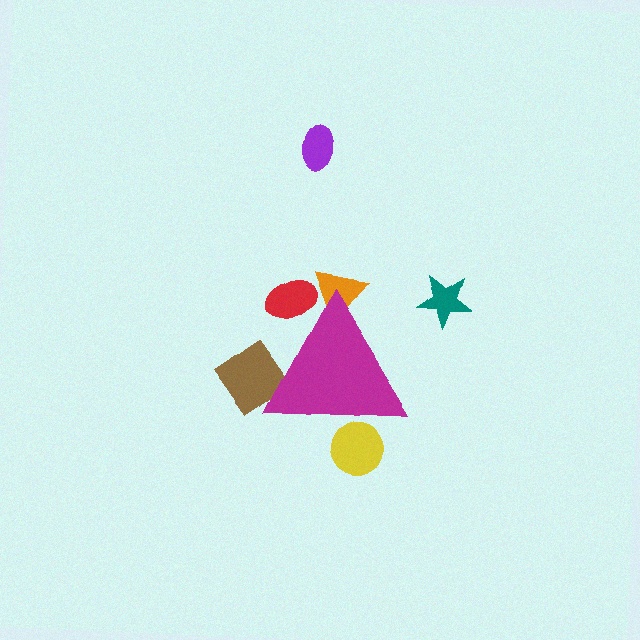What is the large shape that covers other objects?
A magenta triangle.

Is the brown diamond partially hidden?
Yes, the brown diamond is partially hidden behind the magenta triangle.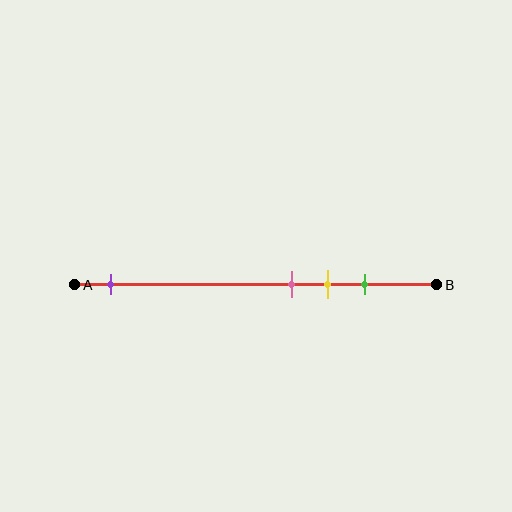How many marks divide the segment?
There are 4 marks dividing the segment.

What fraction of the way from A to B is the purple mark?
The purple mark is approximately 10% (0.1) of the way from A to B.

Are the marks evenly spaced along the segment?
No, the marks are not evenly spaced.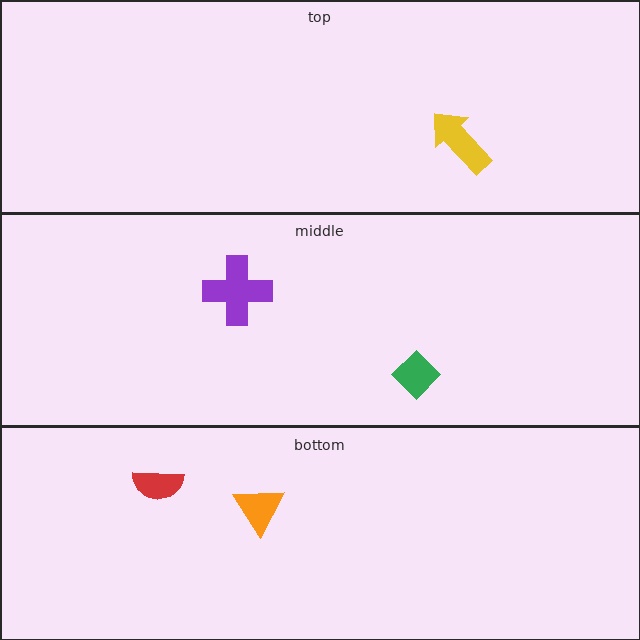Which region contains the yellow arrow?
The top region.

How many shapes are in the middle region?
2.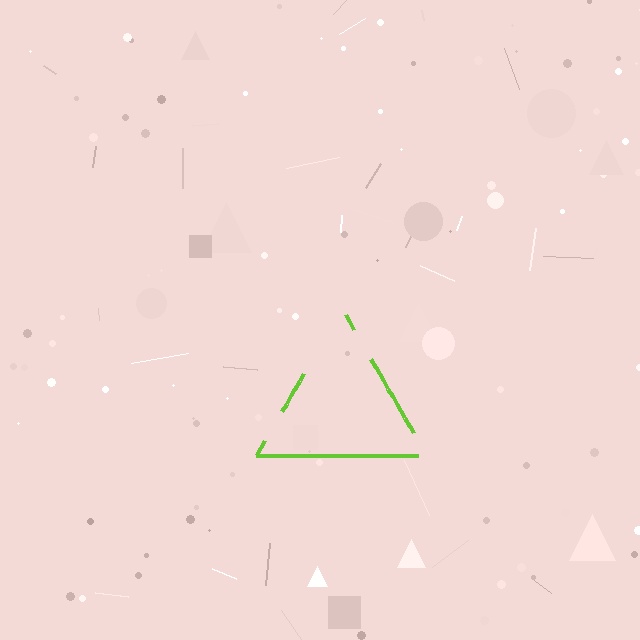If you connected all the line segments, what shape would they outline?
They would outline a triangle.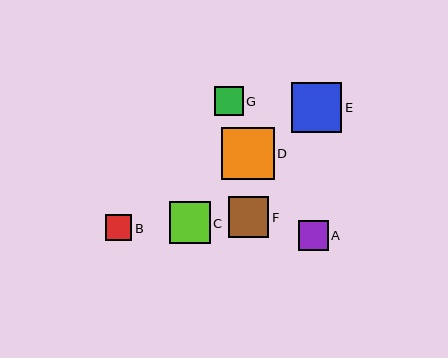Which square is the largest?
Square D is the largest with a size of approximately 53 pixels.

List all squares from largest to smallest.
From largest to smallest: D, E, C, F, A, G, B.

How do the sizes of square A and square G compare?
Square A and square G are approximately the same size.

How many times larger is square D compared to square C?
Square D is approximately 1.3 times the size of square C.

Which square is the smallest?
Square B is the smallest with a size of approximately 26 pixels.